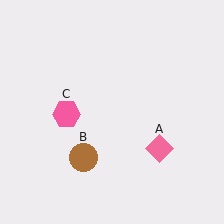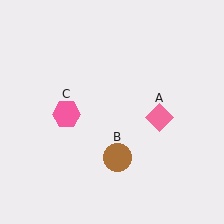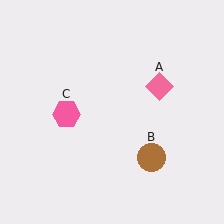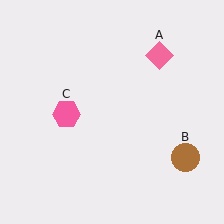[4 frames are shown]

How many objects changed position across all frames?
2 objects changed position: pink diamond (object A), brown circle (object B).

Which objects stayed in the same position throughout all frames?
Pink hexagon (object C) remained stationary.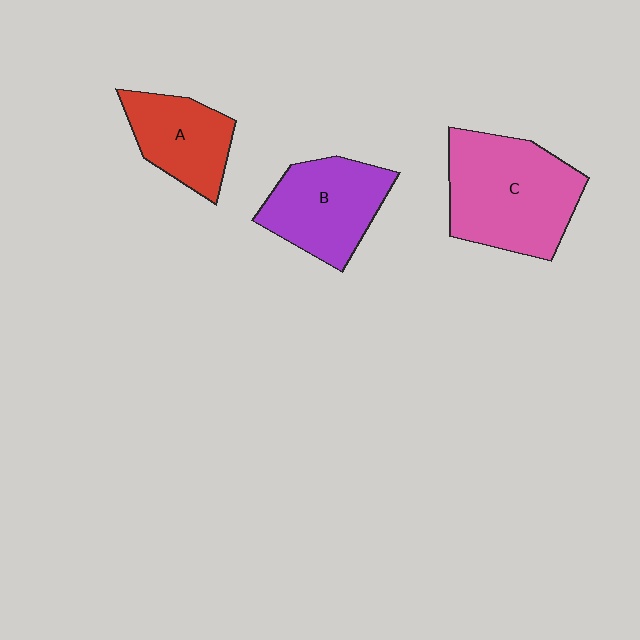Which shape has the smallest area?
Shape A (red).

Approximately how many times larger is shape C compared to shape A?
Approximately 1.7 times.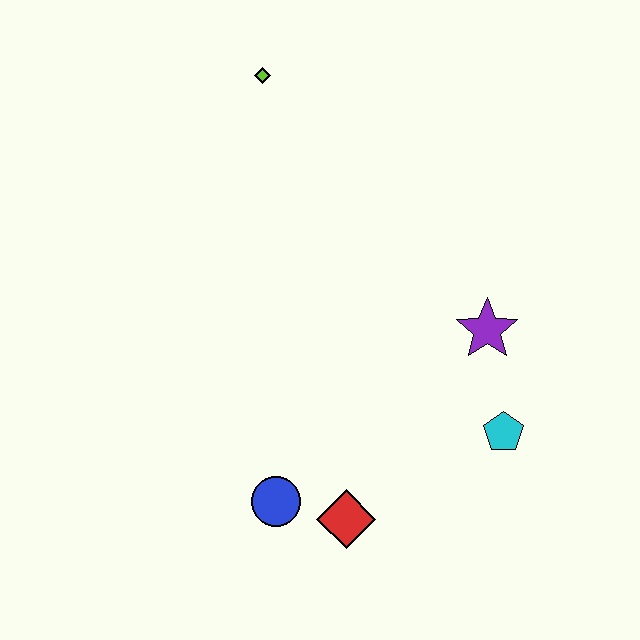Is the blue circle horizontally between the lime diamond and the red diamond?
Yes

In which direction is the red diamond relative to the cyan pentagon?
The red diamond is to the left of the cyan pentagon.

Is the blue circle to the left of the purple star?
Yes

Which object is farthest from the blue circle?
The lime diamond is farthest from the blue circle.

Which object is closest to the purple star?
The cyan pentagon is closest to the purple star.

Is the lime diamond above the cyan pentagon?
Yes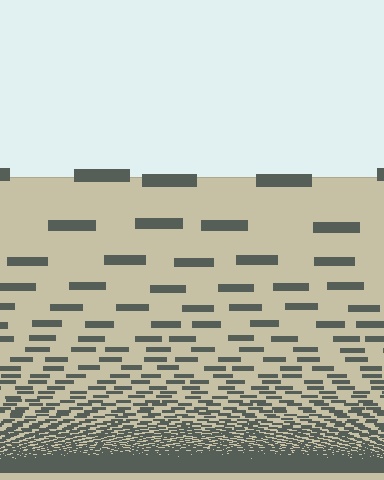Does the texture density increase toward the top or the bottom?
Density increases toward the bottom.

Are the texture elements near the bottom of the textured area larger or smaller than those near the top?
Smaller. The gradient is inverted — elements near the bottom are smaller and denser.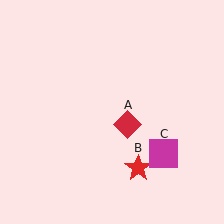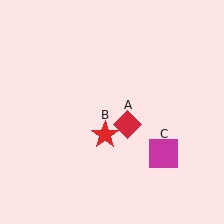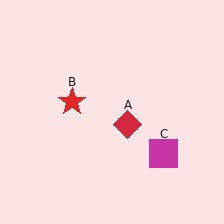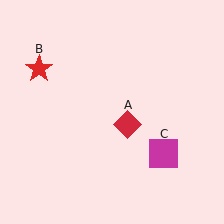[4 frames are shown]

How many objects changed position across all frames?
1 object changed position: red star (object B).